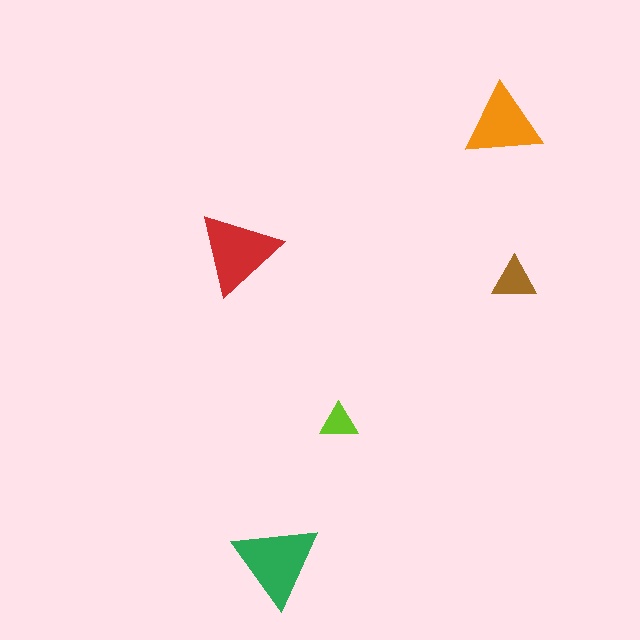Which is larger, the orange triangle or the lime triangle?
The orange one.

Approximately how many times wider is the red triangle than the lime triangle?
About 2 times wider.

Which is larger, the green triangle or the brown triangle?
The green one.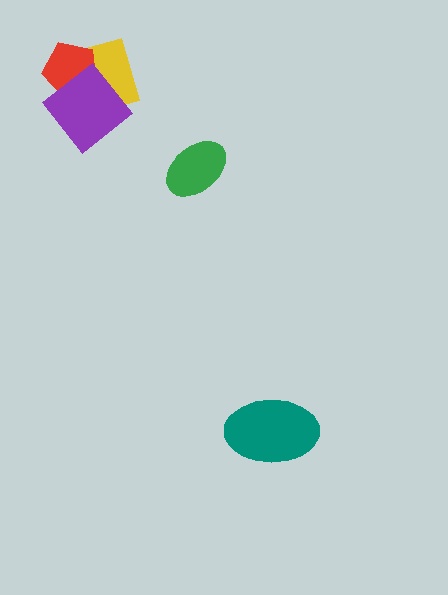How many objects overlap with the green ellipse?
0 objects overlap with the green ellipse.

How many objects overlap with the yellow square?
2 objects overlap with the yellow square.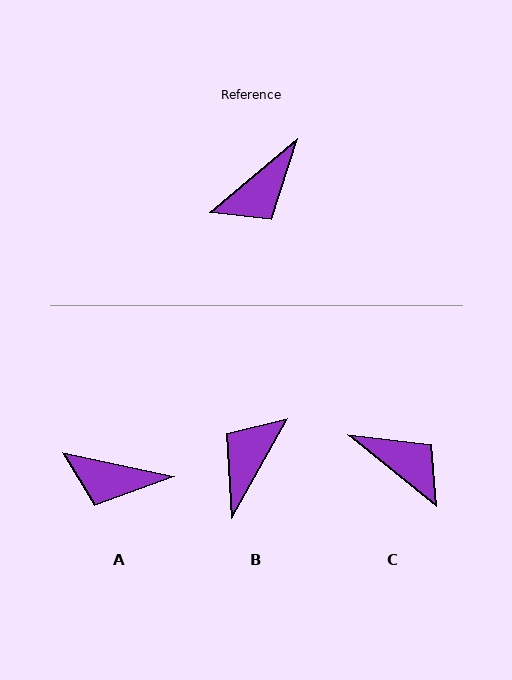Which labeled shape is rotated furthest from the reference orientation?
B, about 160 degrees away.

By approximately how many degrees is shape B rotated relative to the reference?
Approximately 160 degrees clockwise.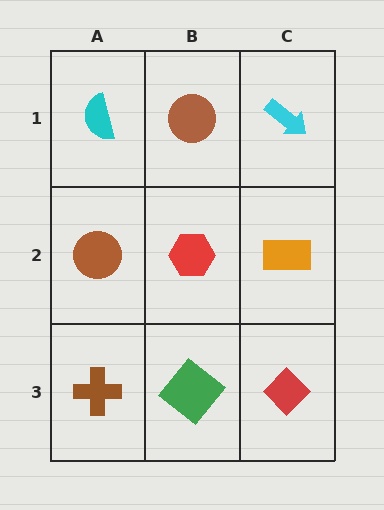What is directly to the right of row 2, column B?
An orange rectangle.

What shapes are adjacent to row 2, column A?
A cyan semicircle (row 1, column A), a brown cross (row 3, column A), a red hexagon (row 2, column B).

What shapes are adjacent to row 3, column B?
A red hexagon (row 2, column B), a brown cross (row 3, column A), a red diamond (row 3, column C).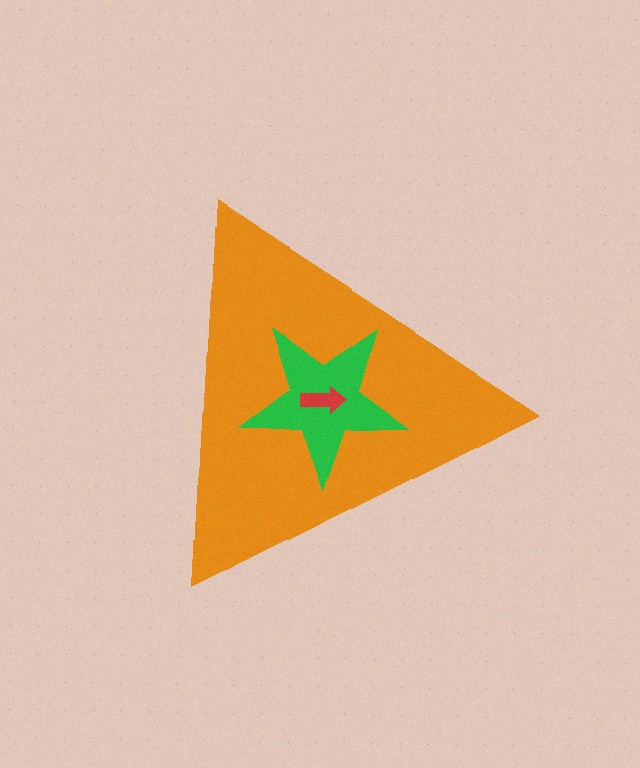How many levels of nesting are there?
3.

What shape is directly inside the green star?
The red arrow.